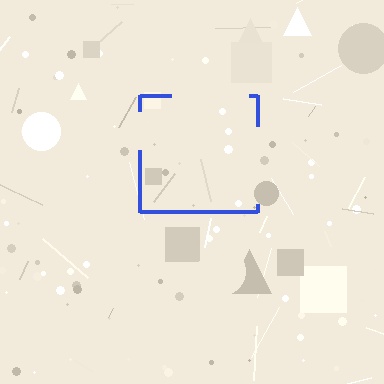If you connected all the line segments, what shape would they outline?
They would outline a square.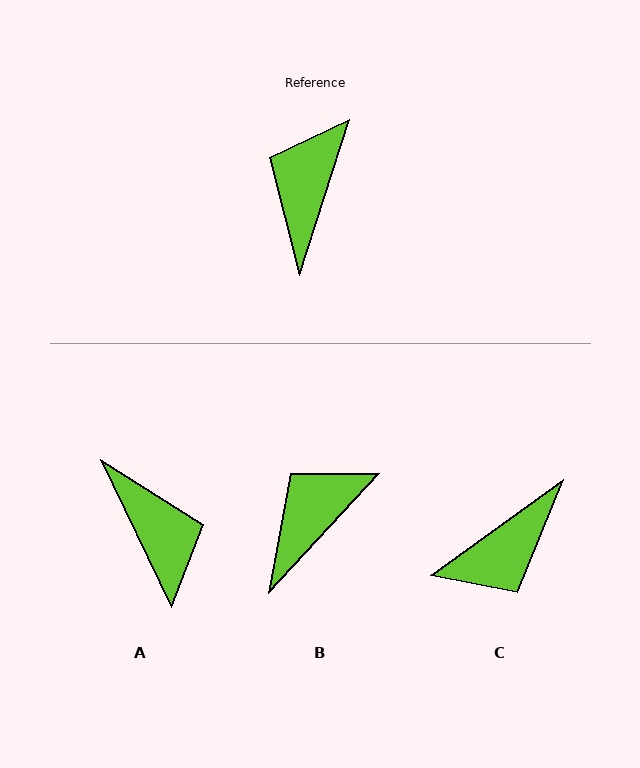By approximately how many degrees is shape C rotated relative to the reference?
Approximately 144 degrees counter-clockwise.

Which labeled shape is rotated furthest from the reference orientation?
C, about 144 degrees away.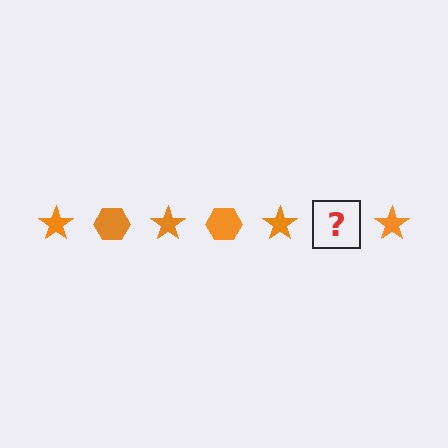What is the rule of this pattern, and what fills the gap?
The rule is that the pattern cycles through star, hexagon shapes in orange. The gap should be filled with an orange hexagon.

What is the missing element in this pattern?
The missing element is an orange hexagon.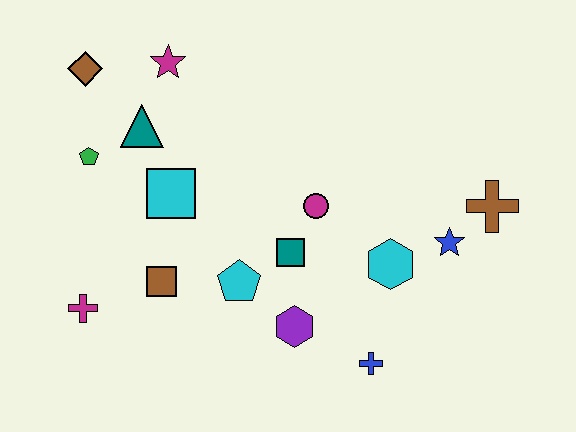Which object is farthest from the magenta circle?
The brown diamond is farthest from the magenta circle.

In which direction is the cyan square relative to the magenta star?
The cyan square is below the magenta star.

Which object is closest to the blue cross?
The purple hexagon is closest to the blue cross.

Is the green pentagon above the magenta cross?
Yes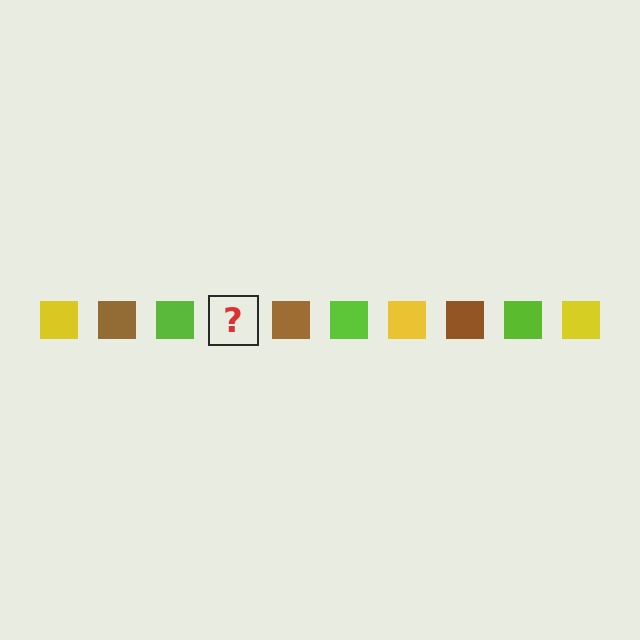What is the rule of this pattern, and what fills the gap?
The rule is that the pattern cycles through yellow, brown, lime squares. The gap should be filled with a yellow square.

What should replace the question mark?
The question mark should be replaced with a yellow square.